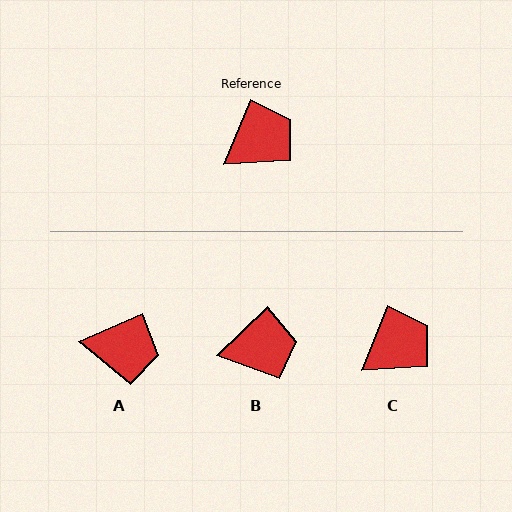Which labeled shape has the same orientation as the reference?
C.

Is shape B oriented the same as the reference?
No, it is off by about 24 degrees.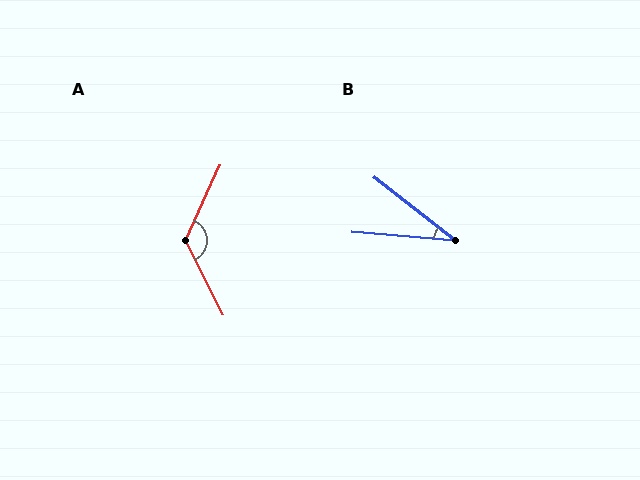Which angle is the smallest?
B, at approximately 33 degrees.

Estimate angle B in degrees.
Approximately 33 degrees.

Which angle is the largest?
A, at approximately 129 degrees.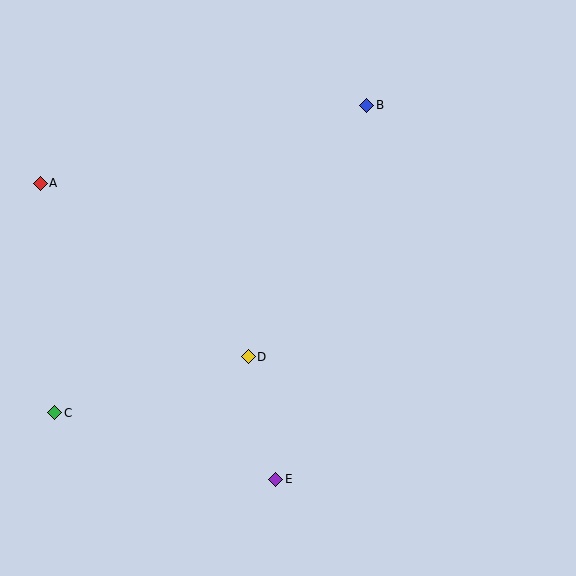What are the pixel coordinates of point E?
Point E is at (276, 479).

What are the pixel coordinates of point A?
Point A is at (40, 183).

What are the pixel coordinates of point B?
Point B is at (367, 105).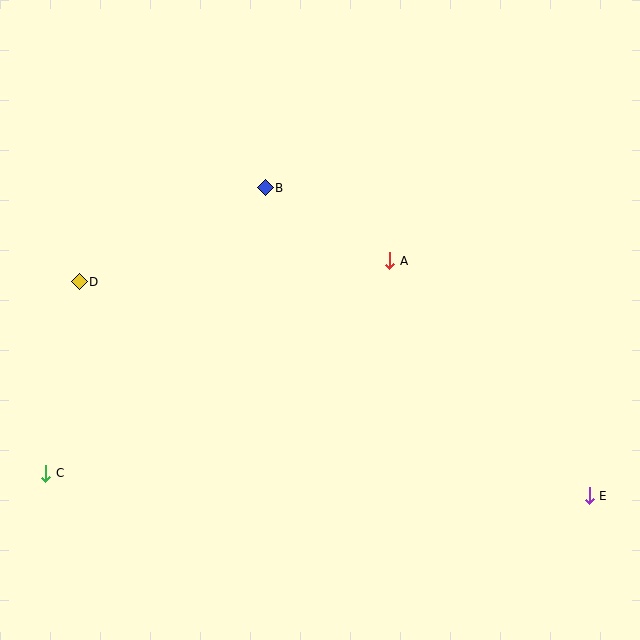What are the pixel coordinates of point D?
Point D is at (79, 282).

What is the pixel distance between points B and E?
The distance between B and E is 447 pixels.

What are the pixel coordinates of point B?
Point B is at (265, 188).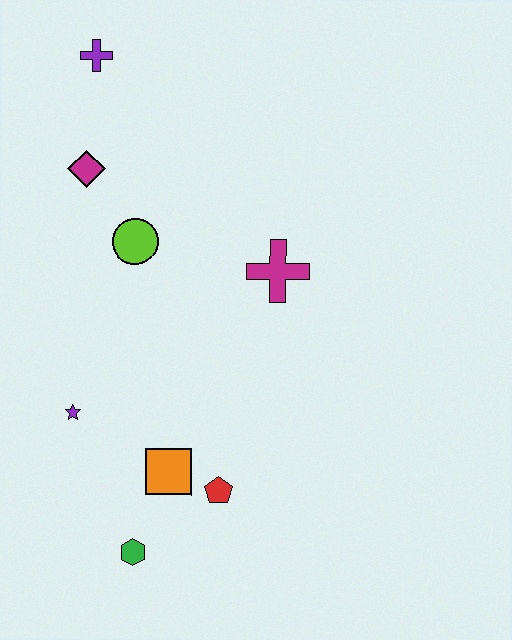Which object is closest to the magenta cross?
The lime circle is closest to the magenta cross.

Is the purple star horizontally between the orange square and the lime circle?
No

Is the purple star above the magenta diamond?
No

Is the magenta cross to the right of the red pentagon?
Yes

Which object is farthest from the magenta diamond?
The green hexagon is farthest from the magenta diamond.